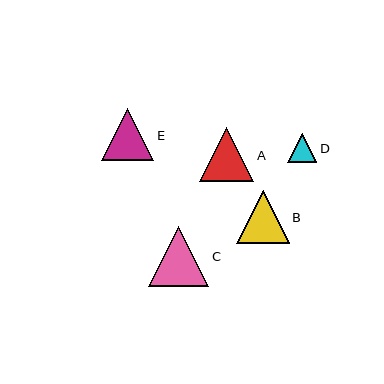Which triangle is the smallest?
Triangle D is the smallest with a size of approximately 29 pixels.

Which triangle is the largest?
Triangle C is the largest with a size of approximately 60 pixels.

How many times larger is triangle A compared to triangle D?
Triangle A is approximately 1.9 times the size of triangle D.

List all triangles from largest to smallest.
From largest to smallest: C, A, B, E, D.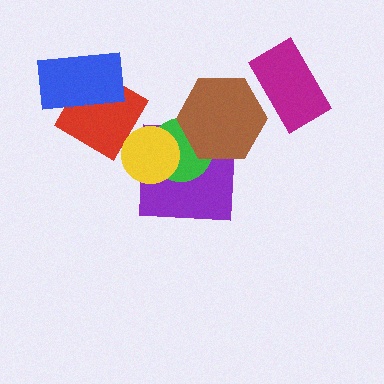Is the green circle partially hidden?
Yes, it is partially covered by another shape.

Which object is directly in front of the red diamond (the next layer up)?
The yellow circle is directly in front of the red diamond.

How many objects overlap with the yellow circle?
3 objects overlap with the yellow circle.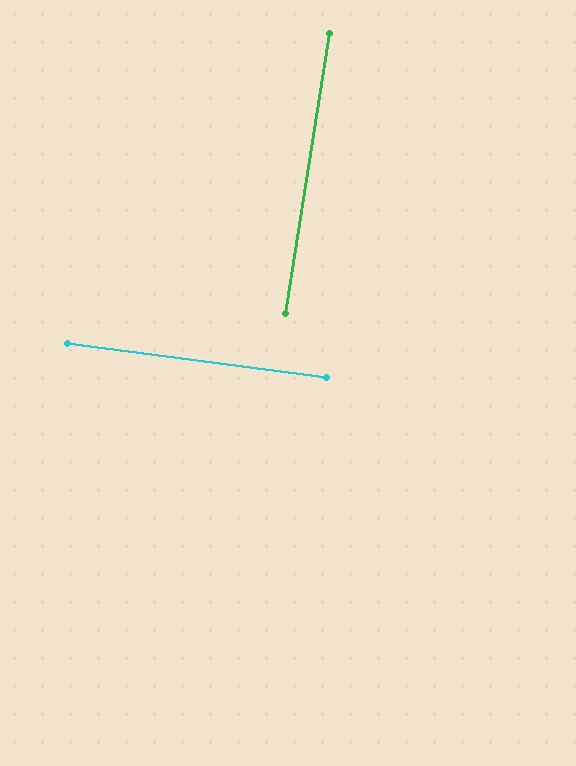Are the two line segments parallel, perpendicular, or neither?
Perpendicular — they meet at approximately 89°.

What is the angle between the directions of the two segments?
Approximately 89 degrees.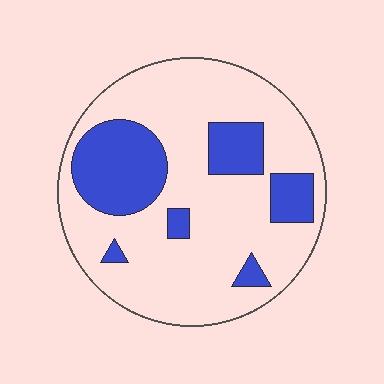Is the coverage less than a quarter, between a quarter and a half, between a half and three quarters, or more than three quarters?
Between a quarter and a half.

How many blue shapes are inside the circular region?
6.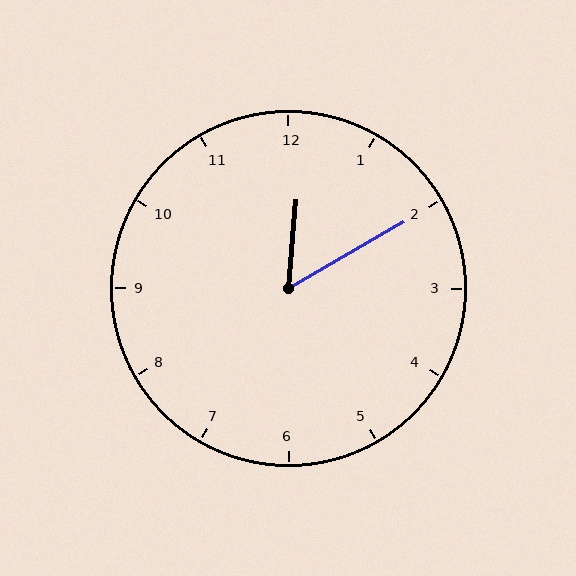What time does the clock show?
12:10.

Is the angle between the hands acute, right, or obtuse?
It is acute.